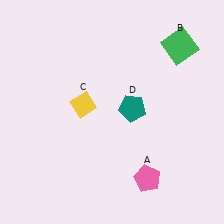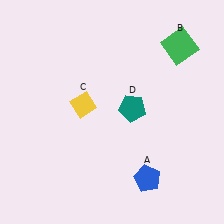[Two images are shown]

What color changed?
The pentagon (A) changed from pink in Image 1 to blue in Image 2.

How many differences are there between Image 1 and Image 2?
There is 1 difference between the two images.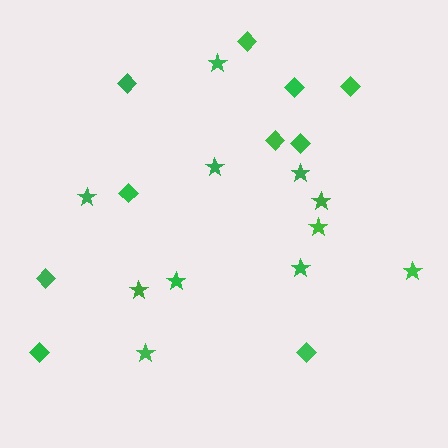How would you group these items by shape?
There are 2 groups: one group of stars (11) and one group of diamonds (10).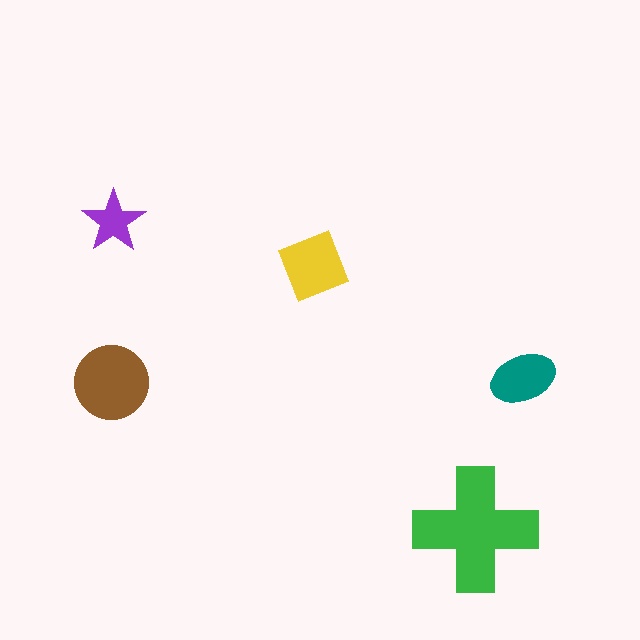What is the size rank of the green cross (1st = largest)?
1st.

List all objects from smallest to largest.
The purple star, the teal ellipse, the yellow square, the brown circle, the green cross.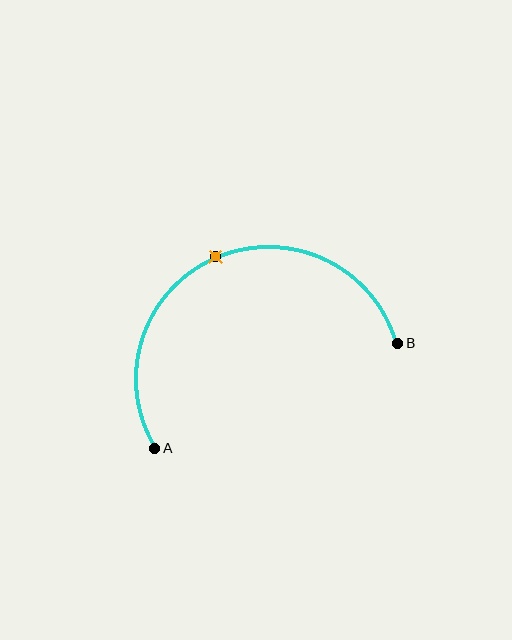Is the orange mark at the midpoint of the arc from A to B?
Yes. The orange mark lies on the arc at equal arc-length from both A and B — it is the arc midpoint.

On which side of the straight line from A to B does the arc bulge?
The arc bulges above the straight line connecting A and B.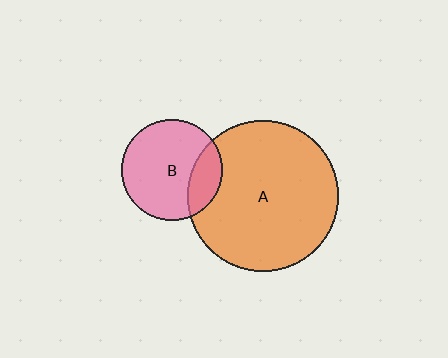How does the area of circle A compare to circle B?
Approximately 2.2 times.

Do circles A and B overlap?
Yes.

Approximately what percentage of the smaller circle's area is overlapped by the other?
Approximately 20%.